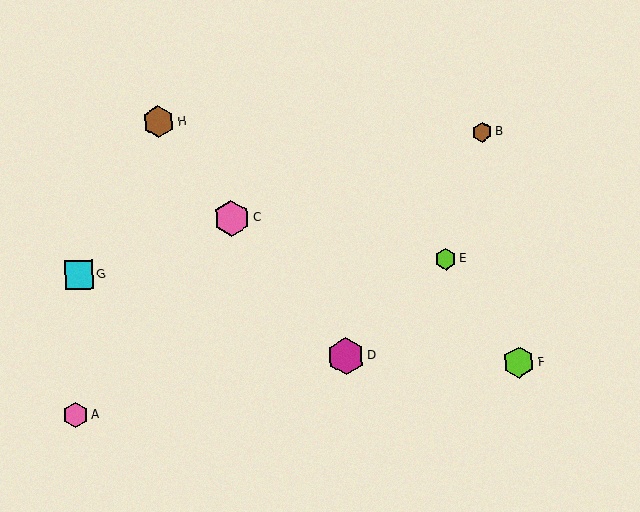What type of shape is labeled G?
Shape G is a cyan square.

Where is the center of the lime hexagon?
The center of the lime hexagon is at (446, 259).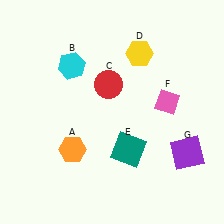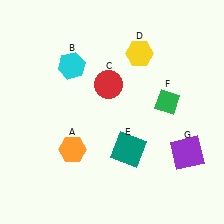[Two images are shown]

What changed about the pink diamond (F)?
In Image 1, F is pink. In Image 2, it changed to green.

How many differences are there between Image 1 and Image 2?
There is 1 difference between the two images.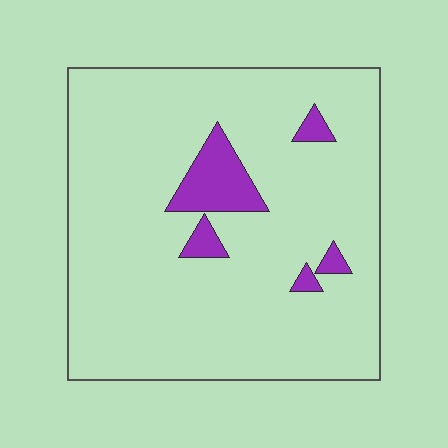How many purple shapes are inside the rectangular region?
5.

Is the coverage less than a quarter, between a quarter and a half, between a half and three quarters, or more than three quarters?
Less than a quarter.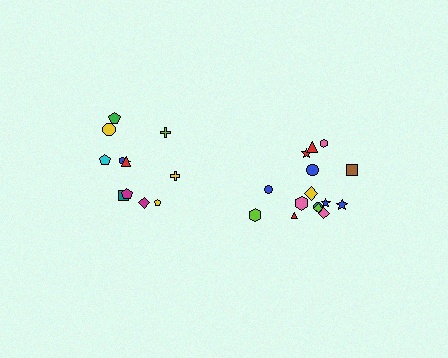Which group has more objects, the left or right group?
The right group.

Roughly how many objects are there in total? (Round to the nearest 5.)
Roughly 25 objects in total.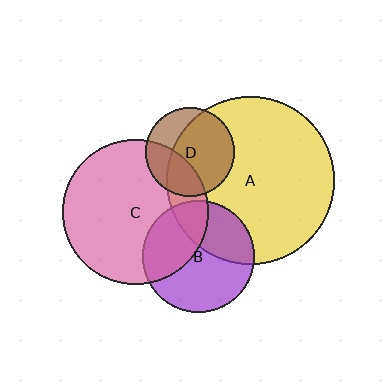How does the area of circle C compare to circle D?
Approximately 2.7 times.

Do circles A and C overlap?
Yes.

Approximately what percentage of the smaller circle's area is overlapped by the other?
Approximately 15%.